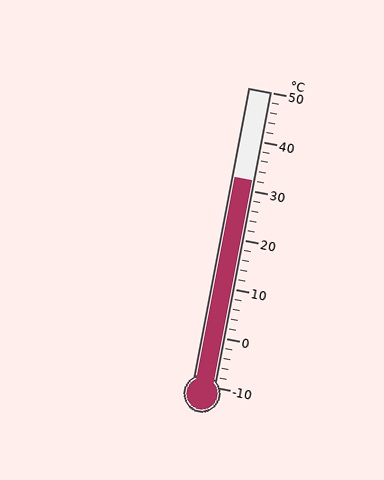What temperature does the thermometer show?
The thermometer shows approximately 32°C.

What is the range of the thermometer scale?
The thermometer scale ranges from -10°C to 50°C.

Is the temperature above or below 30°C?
The temperature is above 30°C.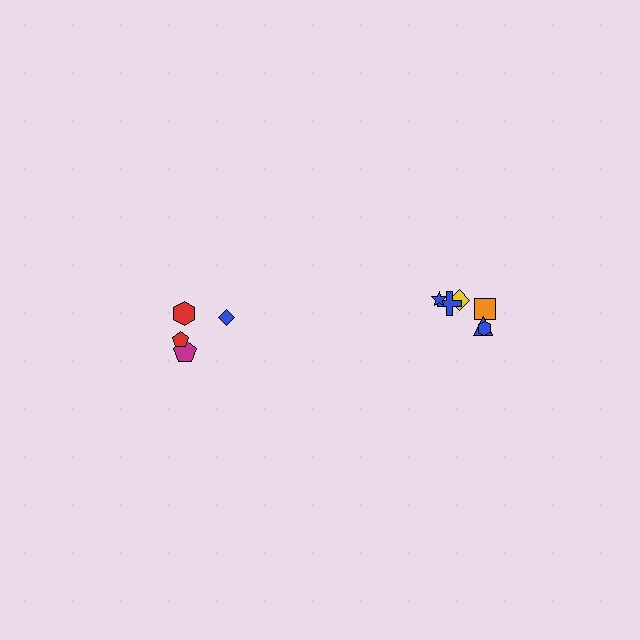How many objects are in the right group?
There are 6 objects.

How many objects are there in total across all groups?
There are 10 objects.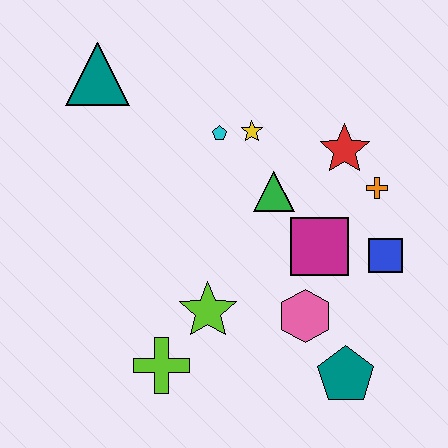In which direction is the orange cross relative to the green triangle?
The orange cross is to the right of the green triangle.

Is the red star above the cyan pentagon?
No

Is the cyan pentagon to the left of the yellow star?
Yes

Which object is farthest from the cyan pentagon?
The teal pentagon is farthest from the cyan pentagon.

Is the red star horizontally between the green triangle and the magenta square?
No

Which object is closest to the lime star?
The lime cross is closest to the lime star.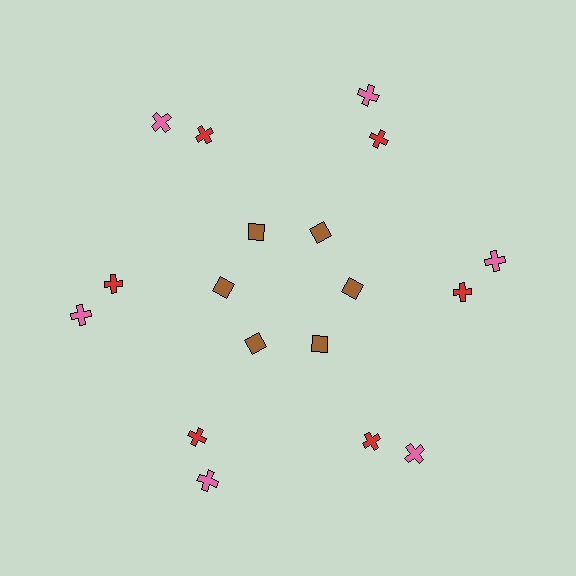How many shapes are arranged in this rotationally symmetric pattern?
There are 18 shapes, arranged in 6 groups of 3.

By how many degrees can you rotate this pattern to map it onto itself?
The pattern maps onto itself every 60 degrees of rotation.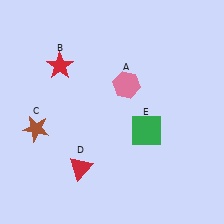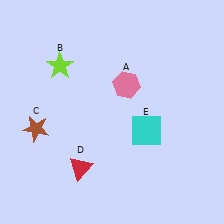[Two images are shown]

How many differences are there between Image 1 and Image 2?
There are 2 differences between the two images.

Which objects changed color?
B changed from red to lime. E changed from green to cyan.